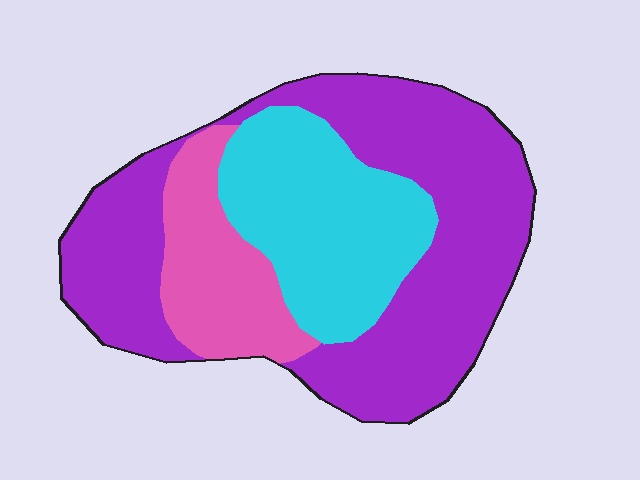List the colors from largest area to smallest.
From largest to smallest: purple, cyan, pink.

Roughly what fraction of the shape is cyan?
Cyan covers 28% of the shape.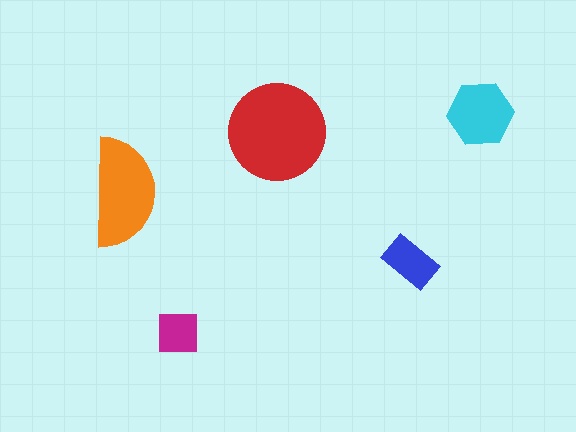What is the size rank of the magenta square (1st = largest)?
5th.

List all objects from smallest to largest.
The magenta square, the blue rectangle, the cyan hexagon, the orange semicircle, the red circle.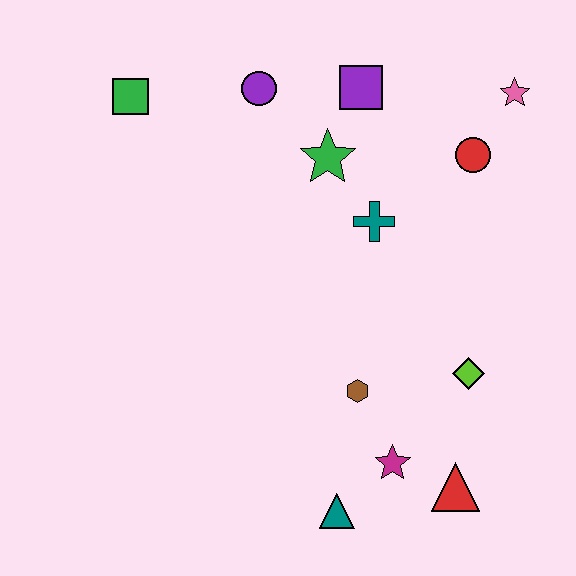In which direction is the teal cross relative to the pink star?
The teal cross is to the left of the pink star.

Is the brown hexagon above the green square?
No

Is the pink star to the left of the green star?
No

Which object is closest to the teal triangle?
The magenta star is closest to the teal triangle.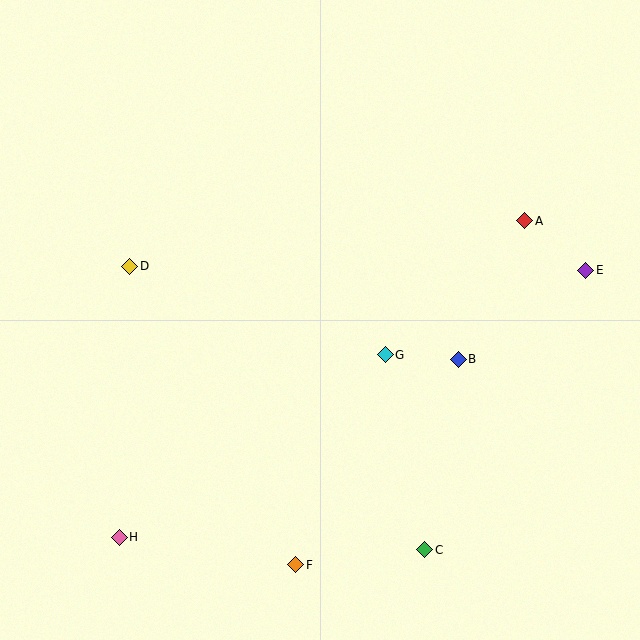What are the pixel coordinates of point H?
Point H is at (119, 537).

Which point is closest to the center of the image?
Point G at (385, 355) is closest to the center.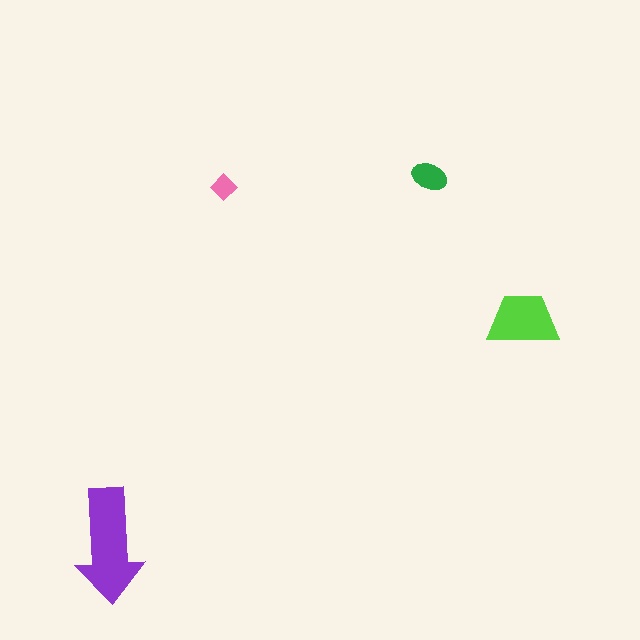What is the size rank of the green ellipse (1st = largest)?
3rd.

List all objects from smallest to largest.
The pink diamond, the green ellipse, the lime trapezoid, the purple arrow.